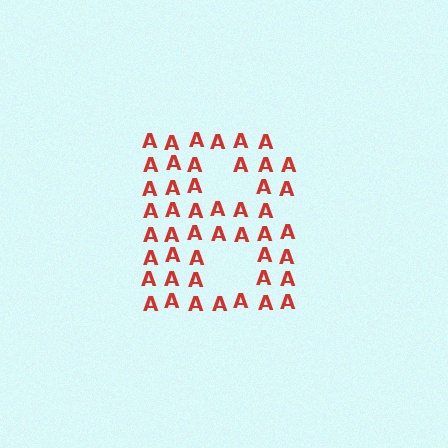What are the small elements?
The small elements are letter A's.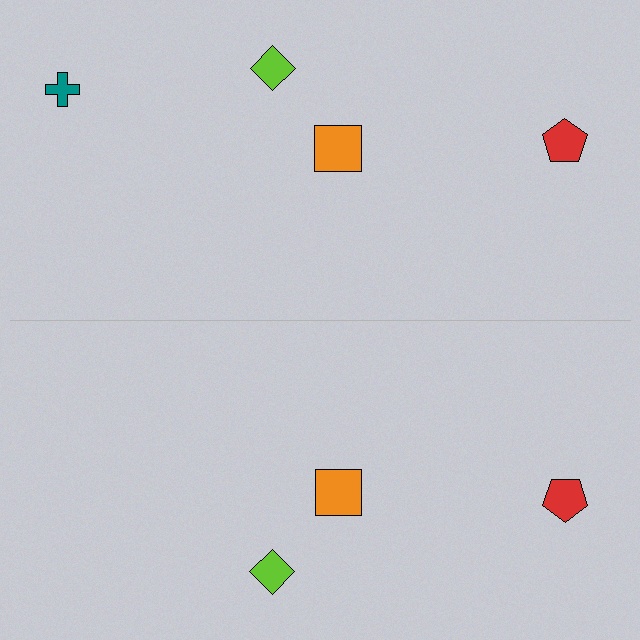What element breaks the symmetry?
A teal cross is missing from the bottom side.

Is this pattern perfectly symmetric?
No, the pattern is not perfectly symmetric. A teal cross is missing from the bottom side.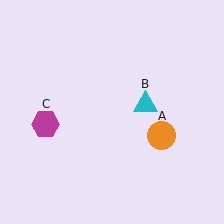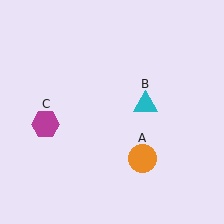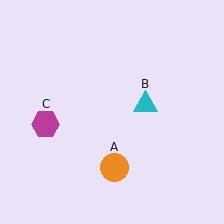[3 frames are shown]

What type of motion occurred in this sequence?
The orange circle (object A) rotated clockwise around the center of the scene.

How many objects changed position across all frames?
1 object changed position: orange circle (object A).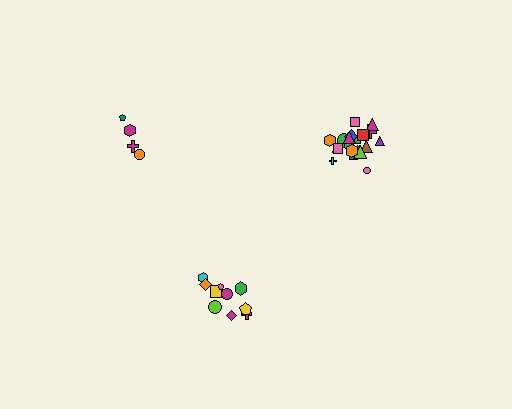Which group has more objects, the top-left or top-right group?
The top-right group.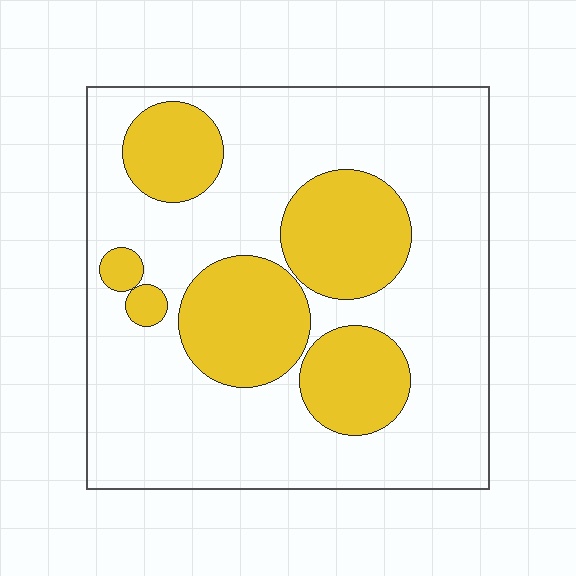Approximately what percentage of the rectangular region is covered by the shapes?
Approximately 30%.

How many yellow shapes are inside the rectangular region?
6.